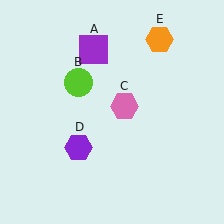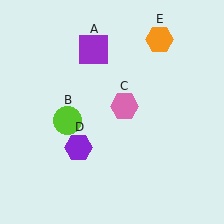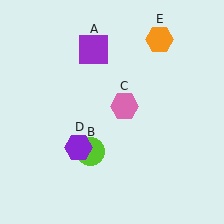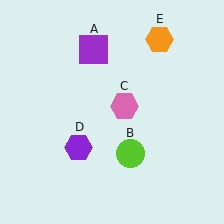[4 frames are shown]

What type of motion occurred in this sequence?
The lime circle (object B) rotated counterclockwise around the center of the scene.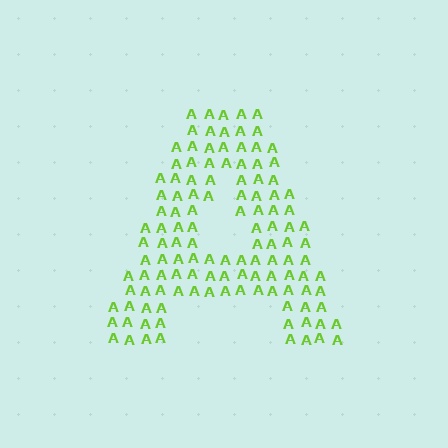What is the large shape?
The large shape is the letter A.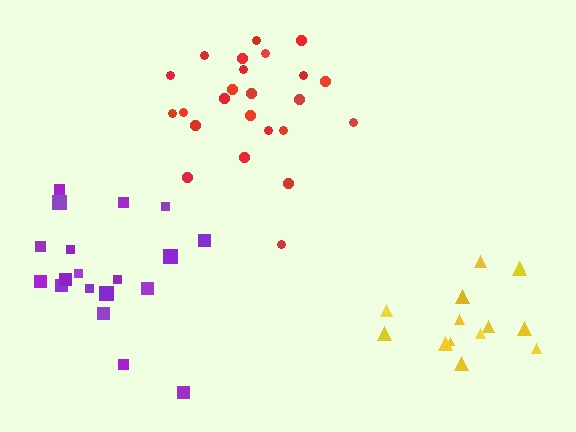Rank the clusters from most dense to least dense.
red, yellow, purple.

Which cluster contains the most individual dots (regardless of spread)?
Red (24).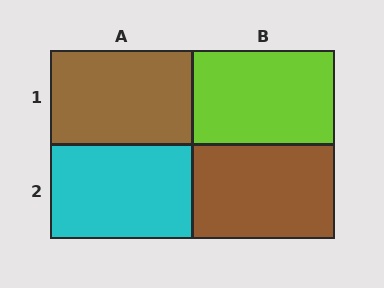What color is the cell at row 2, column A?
Cyan.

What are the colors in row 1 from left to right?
Brown, lime.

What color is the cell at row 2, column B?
Brown.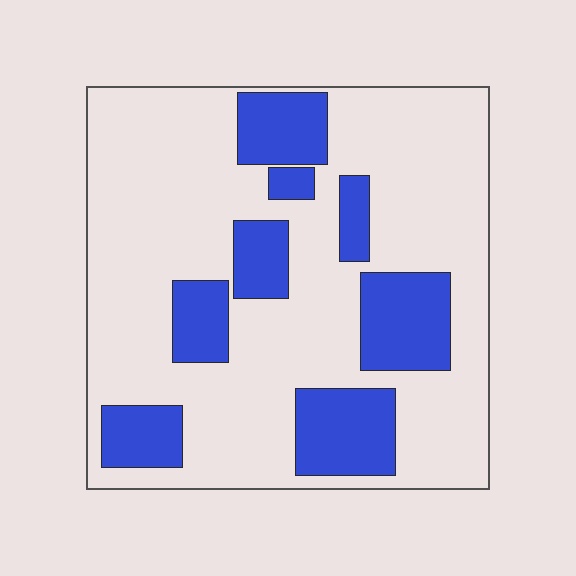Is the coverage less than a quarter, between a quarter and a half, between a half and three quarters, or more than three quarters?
Between a quarter and a half.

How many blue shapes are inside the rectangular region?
8.